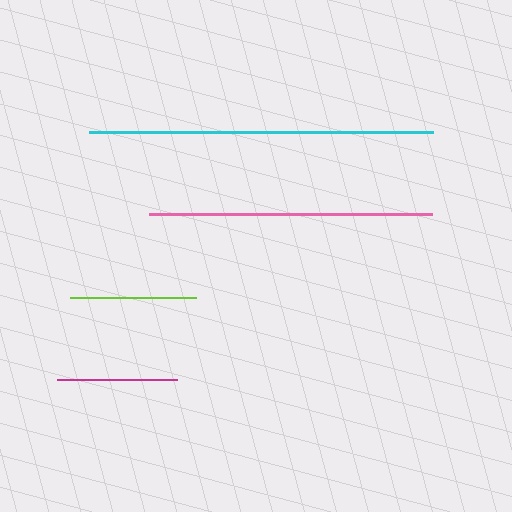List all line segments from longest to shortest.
From longest to shortest: cyan, pink, lime, magenta.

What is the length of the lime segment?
The lime segment is approximately 125 pixels long.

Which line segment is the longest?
The cyan line is the longest at approximately 344 pixels.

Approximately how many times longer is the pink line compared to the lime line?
The pink line is approximately 2.3 times the length of the lime line.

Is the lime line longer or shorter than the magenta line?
The lime line is longer than the magenta line.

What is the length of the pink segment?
The pink segment is approximately 284 pixels long.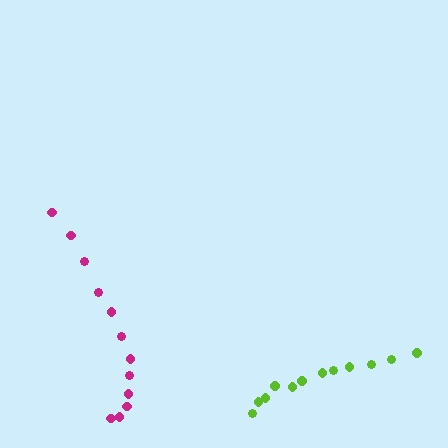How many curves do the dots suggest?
There are 2 distinct paths.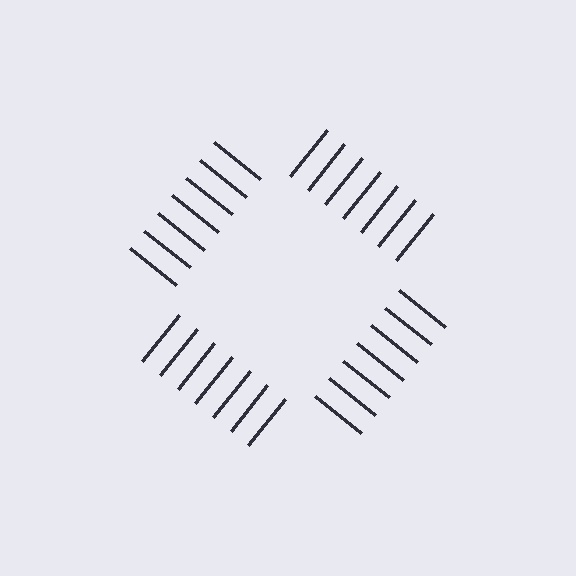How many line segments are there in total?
28 — 7 along each of the 4 edges.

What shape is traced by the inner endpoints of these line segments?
An illusory square — the line segments terminate on its edges but no continuous stroke is drawn.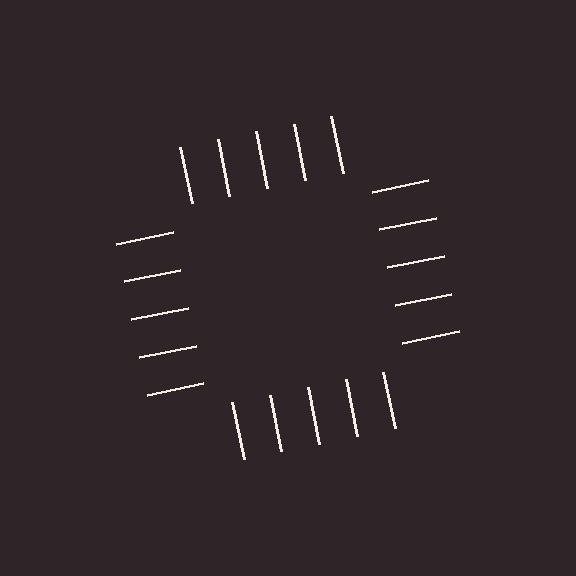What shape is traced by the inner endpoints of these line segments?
An illusory square — the line segments terminate on its edges but no continuous stroke is drawn.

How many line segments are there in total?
20 — 5 along each of the 4 edges.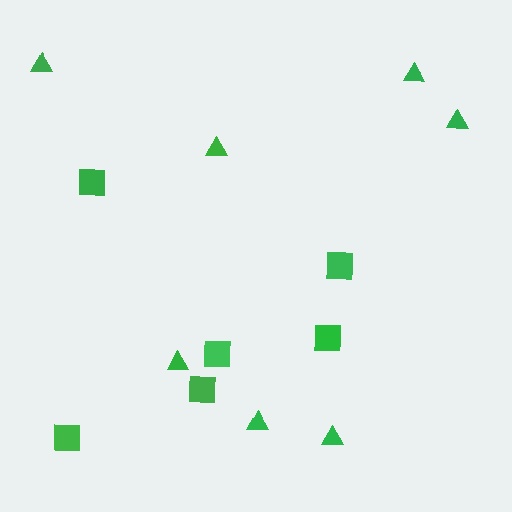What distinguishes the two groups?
There are 2 groups: one group of squares (6) and one group of triangles (7).